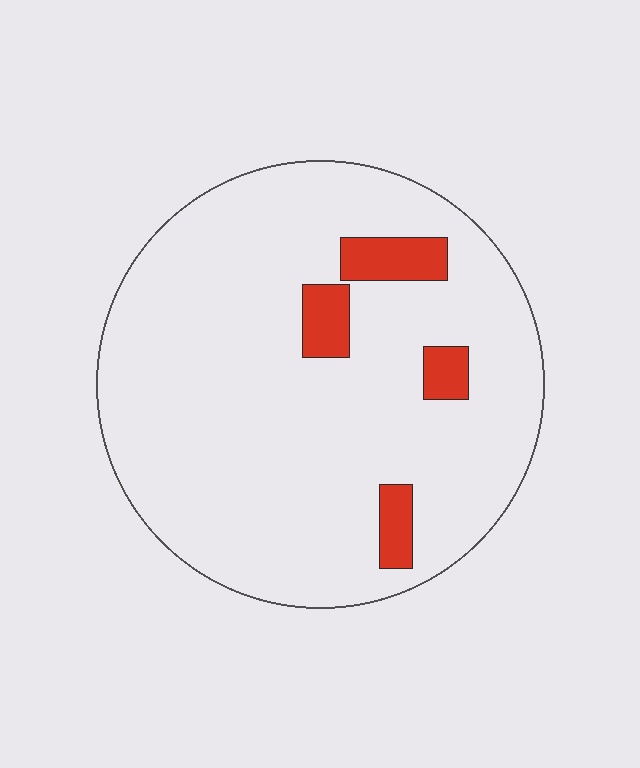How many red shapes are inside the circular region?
4.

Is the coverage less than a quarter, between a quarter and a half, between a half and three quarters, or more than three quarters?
Less than a quarter.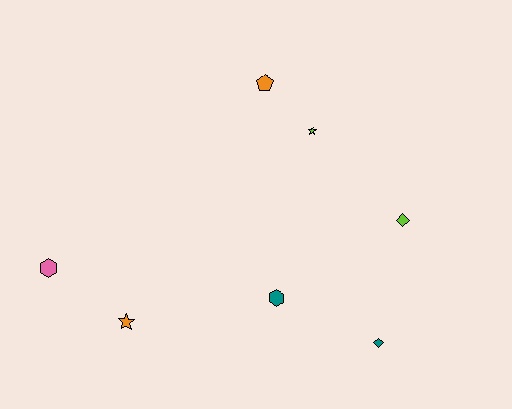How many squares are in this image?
There are no squares.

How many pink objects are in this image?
There is 1 pink object.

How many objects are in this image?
There are 7 objects.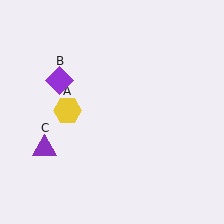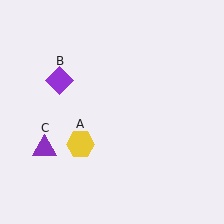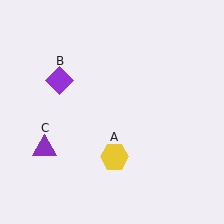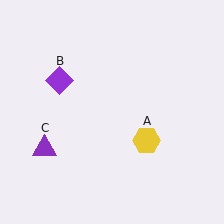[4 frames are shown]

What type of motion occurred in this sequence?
The yellow hexagon (object A) rotated counterclockwise around the center of the scene.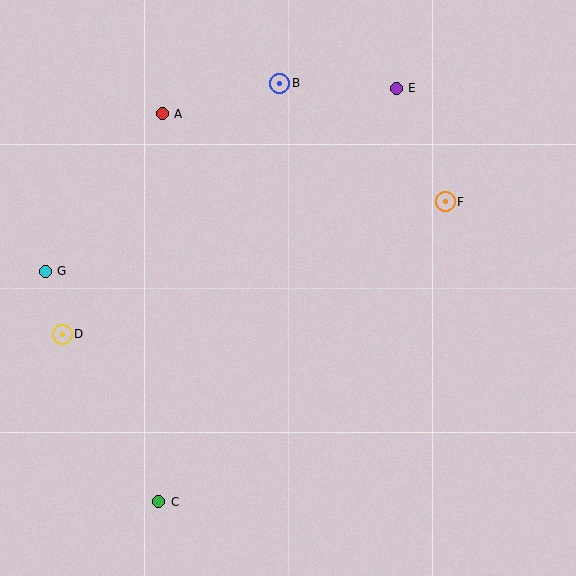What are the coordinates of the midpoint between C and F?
The midpoint between C and F is at (302, 352).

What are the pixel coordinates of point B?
Point B is at (280, 83).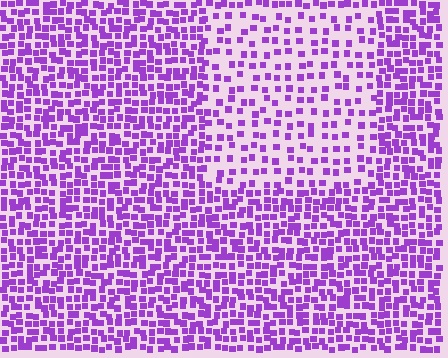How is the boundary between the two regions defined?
The boundary is defined by a change in element density (approximately 2.1x ratio). All elements are the same color, size, and shape.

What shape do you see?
I see a rectangle.